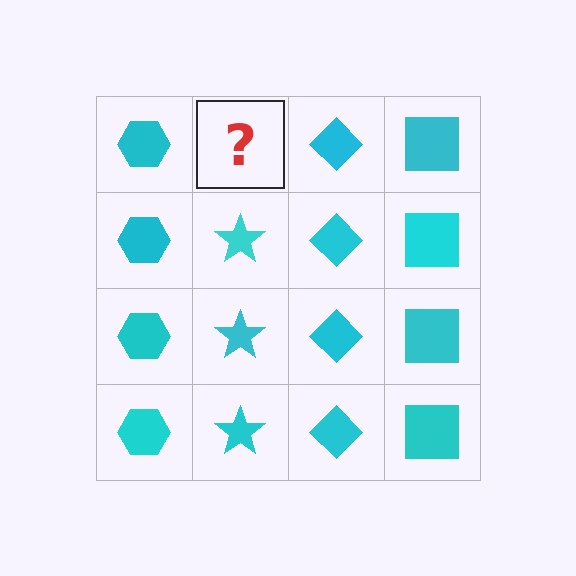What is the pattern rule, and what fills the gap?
The rule is that each column has a consistent shape. The gap should be filled with a cyan star.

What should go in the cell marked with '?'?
The missing cell should contain a cyan star.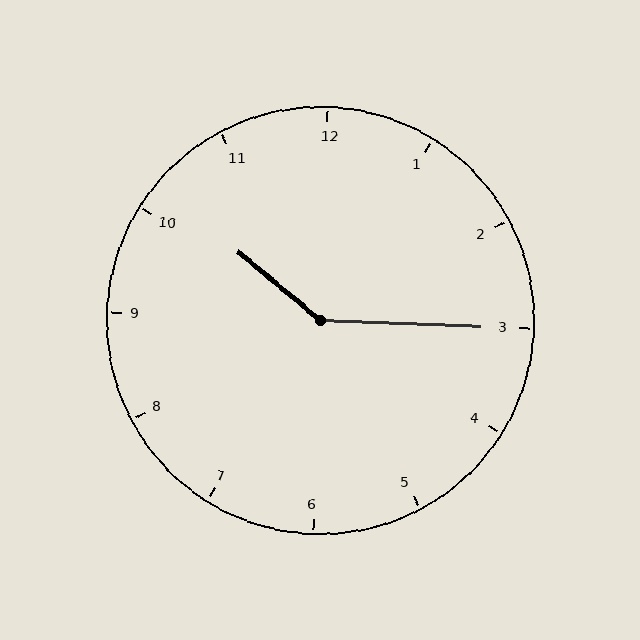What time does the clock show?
10:15.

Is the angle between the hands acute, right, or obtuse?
It is obtuse.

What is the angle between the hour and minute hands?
Approximately 142 degrees.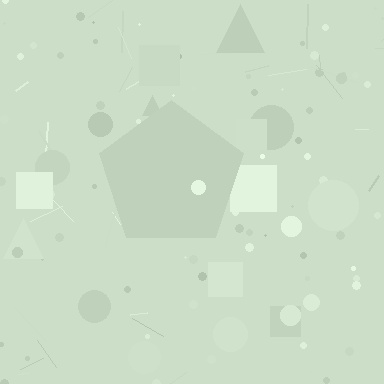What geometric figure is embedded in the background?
A pentagon is embedded in the background.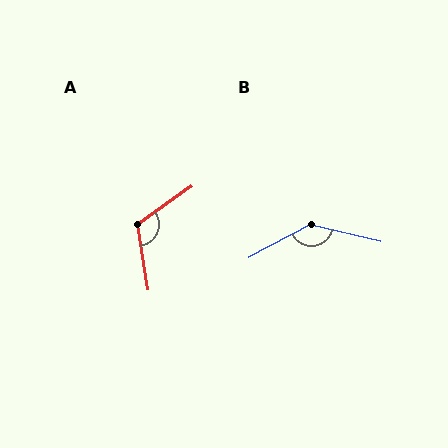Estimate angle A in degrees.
Approximately 116 degrees.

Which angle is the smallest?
A, at approximately 116 degrees.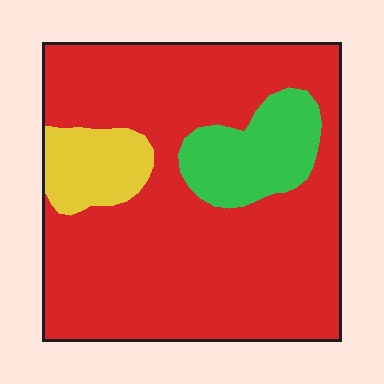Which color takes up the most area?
Red, at roughly 80%.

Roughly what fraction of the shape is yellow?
Yellow takes up less than a quarter of the shape.